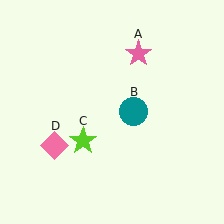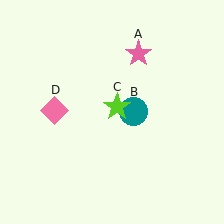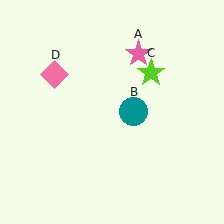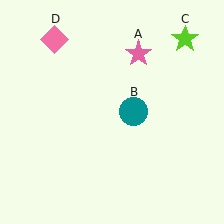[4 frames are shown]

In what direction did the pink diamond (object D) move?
The pink diamond (object D) moved up.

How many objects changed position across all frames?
2 objects changed position: lime star (object C), pink diamond (object D).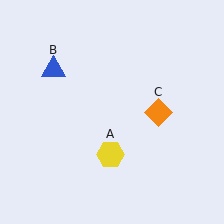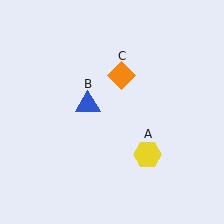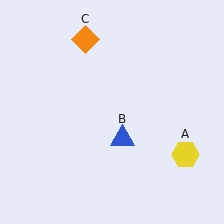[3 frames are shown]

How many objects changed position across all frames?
3 objects changed position: yellow hexagon (object A), blue triangle (object B), orange diamond (object C).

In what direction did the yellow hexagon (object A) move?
The yellow hexagon (object A) moved right.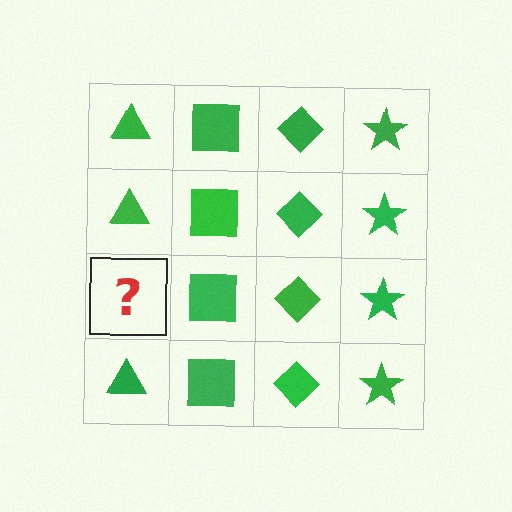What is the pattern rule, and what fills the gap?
The rule is that each column has a consistent shape. The gap should be filled with a green triangle.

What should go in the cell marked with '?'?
The missing cell should contain a green triangle.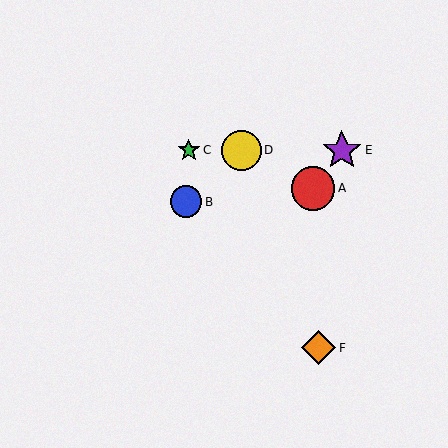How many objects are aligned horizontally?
3 objects (C, D, E) are aligned horizontally.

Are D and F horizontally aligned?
No, D is at y≈150 and F is at y≈348.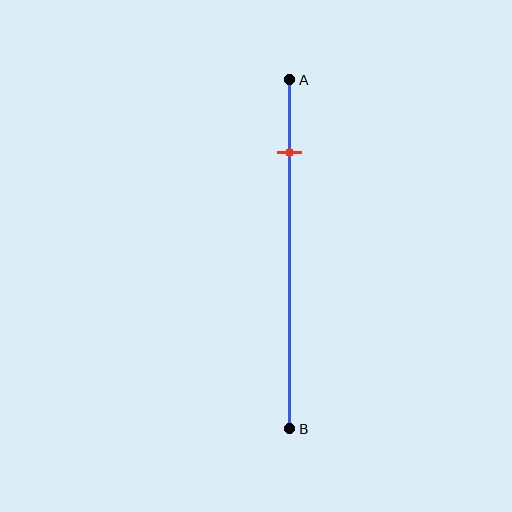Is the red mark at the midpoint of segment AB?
No, the mark is at about 20% from A, not at the 50% midpoint.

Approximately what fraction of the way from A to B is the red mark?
The red mark is approximately 20% of the way from A to B.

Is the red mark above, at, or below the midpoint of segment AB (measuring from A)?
The red mark is above the midpoint of segment AB.